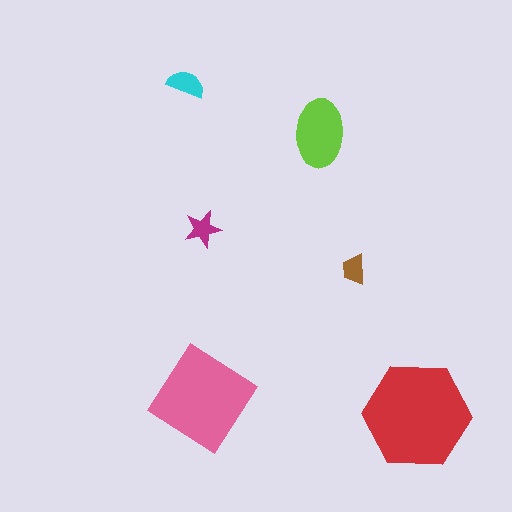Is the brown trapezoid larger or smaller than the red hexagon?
Smaller.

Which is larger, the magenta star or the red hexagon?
The red hexagon.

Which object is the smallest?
The brown trapezoid.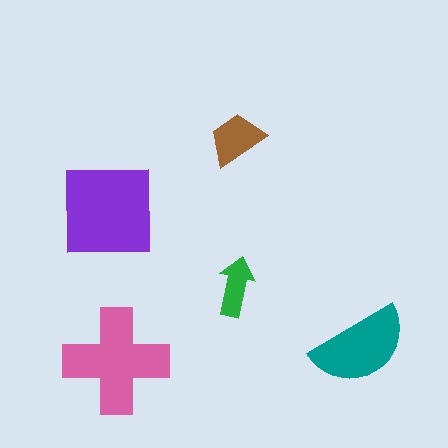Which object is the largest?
The purple square.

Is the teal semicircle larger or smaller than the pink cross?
Smaller.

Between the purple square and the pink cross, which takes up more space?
The purple square.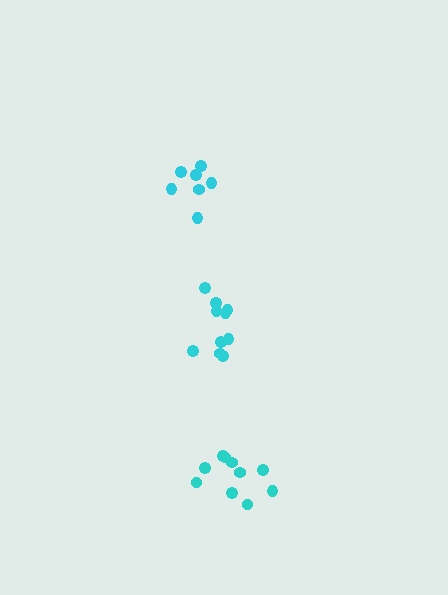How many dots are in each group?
Group 1: 7 dots, Group 2: 10 dots, Group 3: 10 dots (27 total).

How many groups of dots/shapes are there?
There are 3 groups.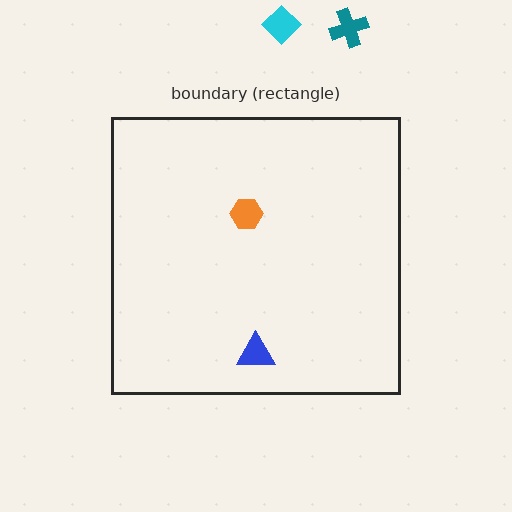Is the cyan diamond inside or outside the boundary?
Outside.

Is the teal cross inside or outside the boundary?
Outside.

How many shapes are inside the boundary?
2 inside, 2 outside.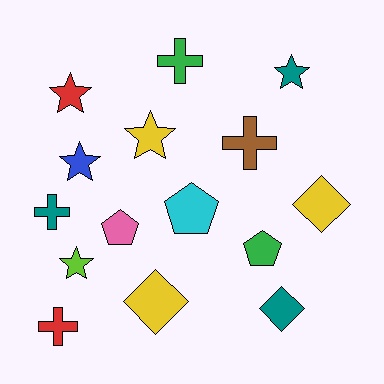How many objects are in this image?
There are 15 objects.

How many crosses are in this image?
There are 4 crosses.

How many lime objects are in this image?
There is 1 lime object.